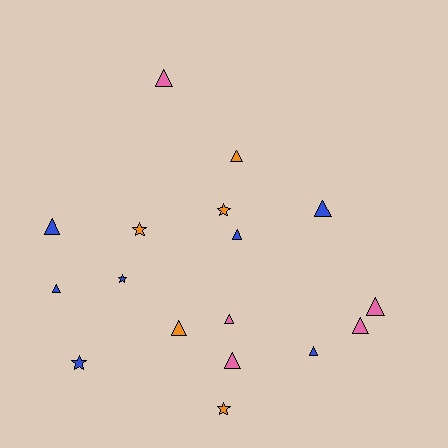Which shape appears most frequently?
Triangle, with 12 objects.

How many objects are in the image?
There are 17 objects.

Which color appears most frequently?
Blue, with 7 objects.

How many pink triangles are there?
There are 5 pink triangles.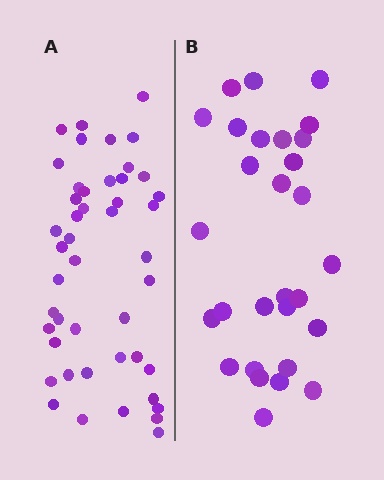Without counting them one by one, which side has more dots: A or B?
Region A (the left region) has more dots.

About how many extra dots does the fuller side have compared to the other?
Region A has approximately 15 more dots than region B.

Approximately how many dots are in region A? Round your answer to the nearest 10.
About 50 dots. (The exact count is 46, which rounds to 50.)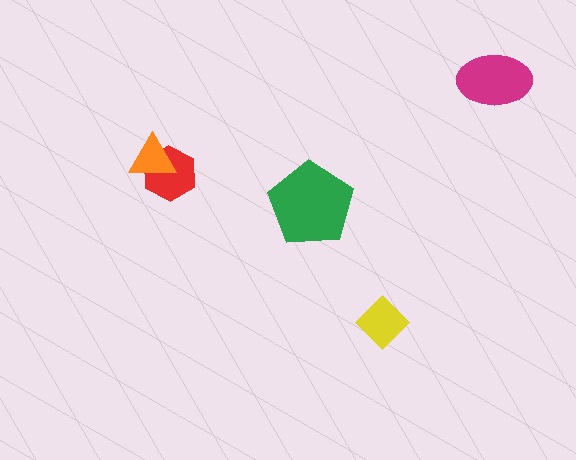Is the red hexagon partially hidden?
Yes, it is partially covered by another shape.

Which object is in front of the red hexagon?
The orange triangle is in front of the red hexagon.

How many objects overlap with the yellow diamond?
0 objects overlap with the yellow diamond.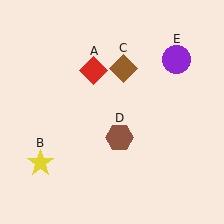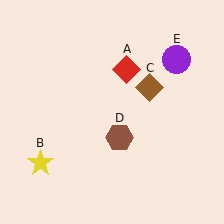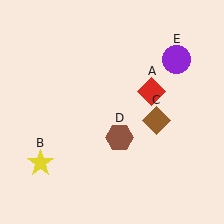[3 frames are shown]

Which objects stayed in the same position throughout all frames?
Yellow star (object B) and brown hexagon (object D) and purple circle (object E) remained stationary.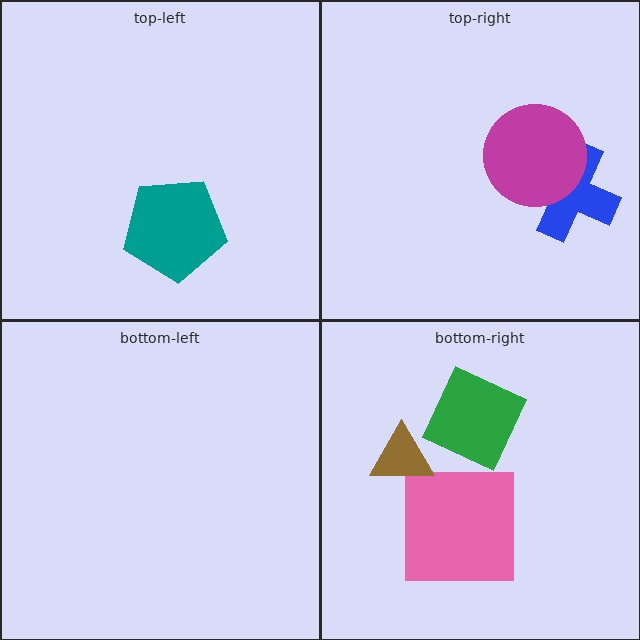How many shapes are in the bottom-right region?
3.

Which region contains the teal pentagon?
The top-left region.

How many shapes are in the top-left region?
1.